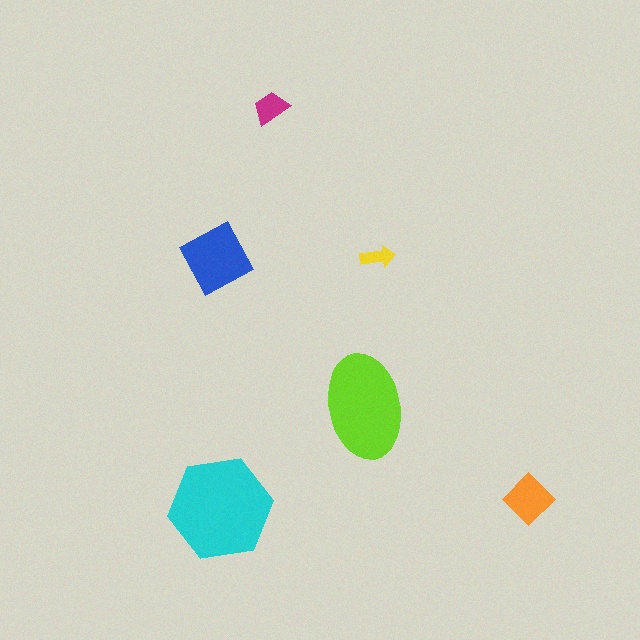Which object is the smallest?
The yellow arrow.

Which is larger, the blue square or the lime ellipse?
The lime ellipse.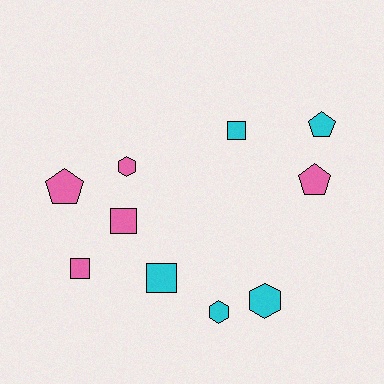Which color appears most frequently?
Cyan, with 5 objects.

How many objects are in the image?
There are 10 objects.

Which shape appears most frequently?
Square, with 4 objects.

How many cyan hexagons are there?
There are 2 cyan hexagons.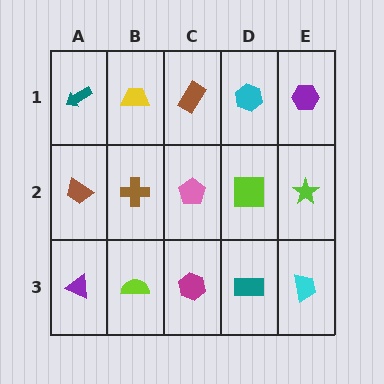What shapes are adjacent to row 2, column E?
A purple hexagon (row 1, column E), a cyan trapezoid (row 3, column E), a lime square (row 2, column D).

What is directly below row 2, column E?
A cyan trapezoid.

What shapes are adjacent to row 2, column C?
A brown rectangle (row 1, column C), a magenta hexagon (row 3, column C), a brown cross (row 2, column B), a lime square (row 2, column D).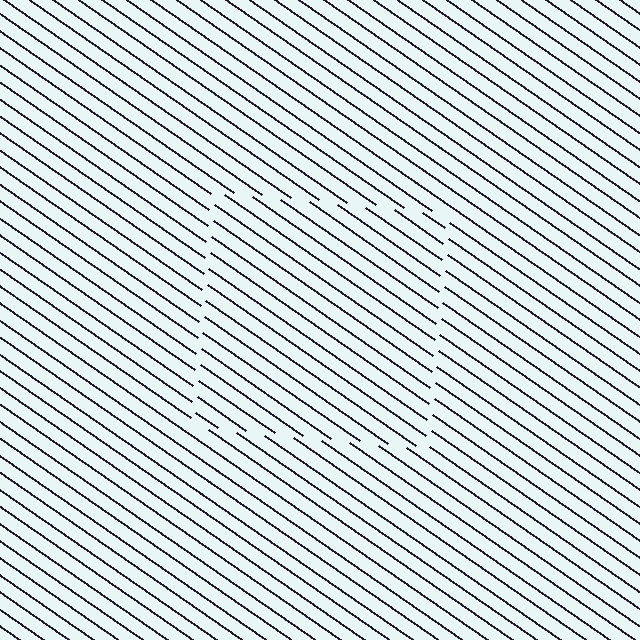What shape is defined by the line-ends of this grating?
An illusory square. The interior of the shape contains the same grating, shifted by half a period — the contour is defined by the phase discontinuity where line-ends from the inner and outer gratings abut.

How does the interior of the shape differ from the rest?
The interior of the shape contains the same grating, shifted by half a period — the contour is defined by the phase discontinuity where line-ends from the inner and outer gratings abut.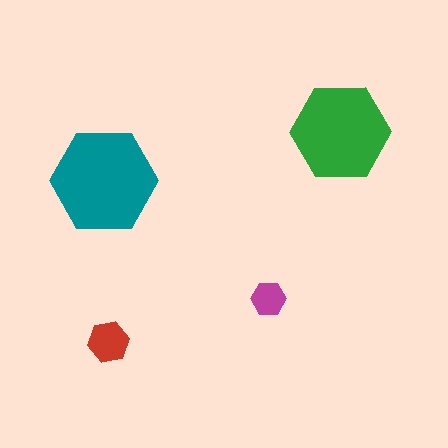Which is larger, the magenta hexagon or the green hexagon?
The green one.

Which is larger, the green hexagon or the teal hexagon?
The teal one.